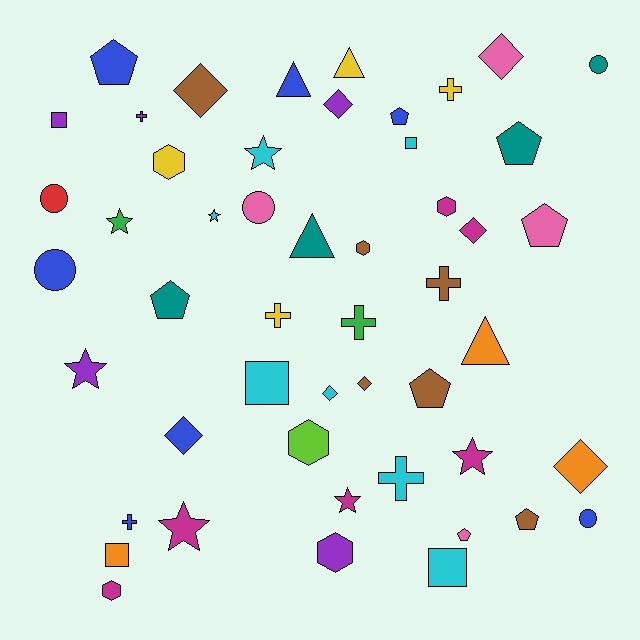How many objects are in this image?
There are 50 objects.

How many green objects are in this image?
There are 2 green objects.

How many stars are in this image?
There are 7 stars.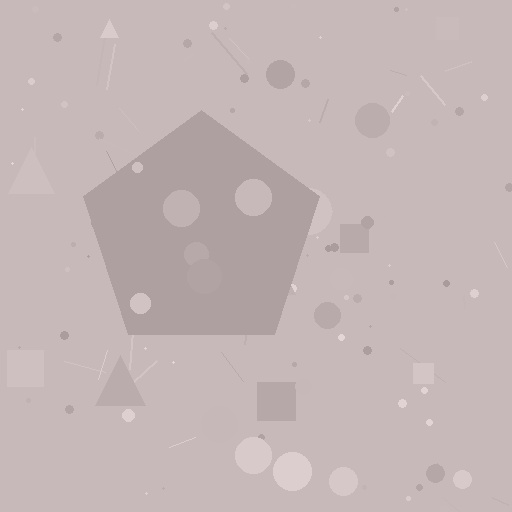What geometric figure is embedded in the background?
A pentagon is embedded in the background.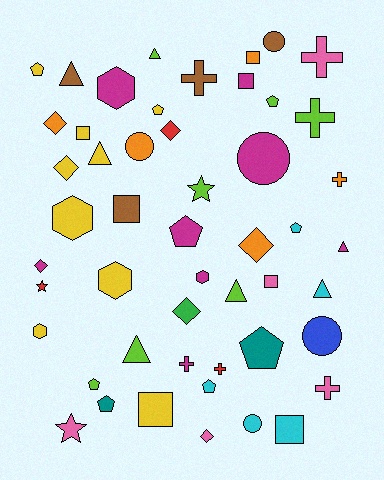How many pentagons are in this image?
There are 9 pentagons.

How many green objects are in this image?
There is 1 green object.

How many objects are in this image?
There are 50 objects.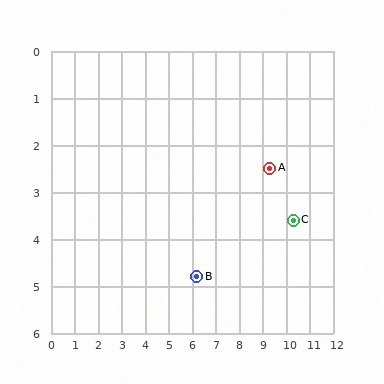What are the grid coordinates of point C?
Point C is at approximately (10.3, 3.6).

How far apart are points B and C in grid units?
Points B and C are about 4.3 grid units apart.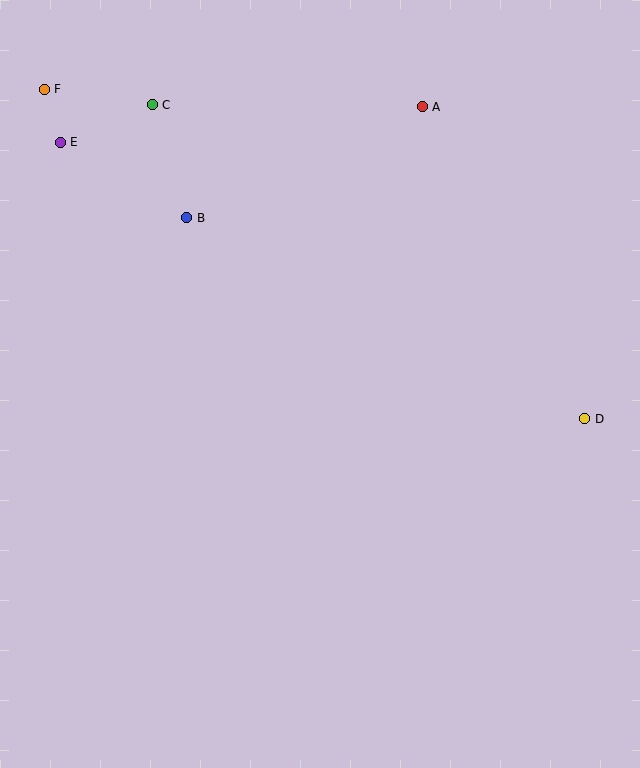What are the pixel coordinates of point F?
Point F is at (44, 89).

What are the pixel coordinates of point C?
Point C is at (152, 105).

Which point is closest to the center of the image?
Point B at (187, 218) is closest to the center.